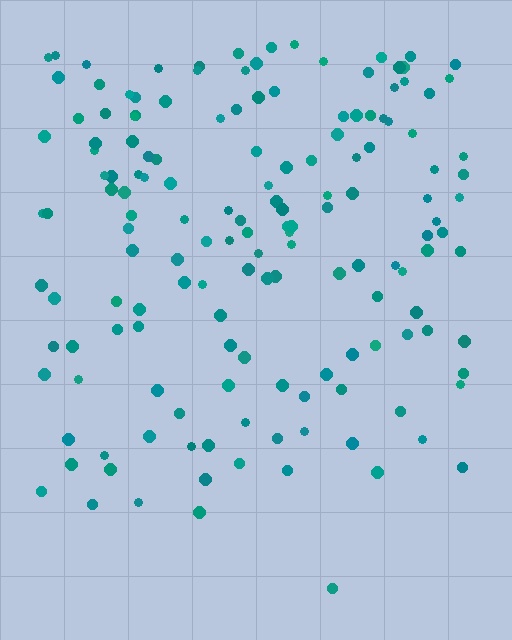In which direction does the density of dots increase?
From bottom to top, with the top side densest.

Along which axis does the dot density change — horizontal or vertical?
Vertical.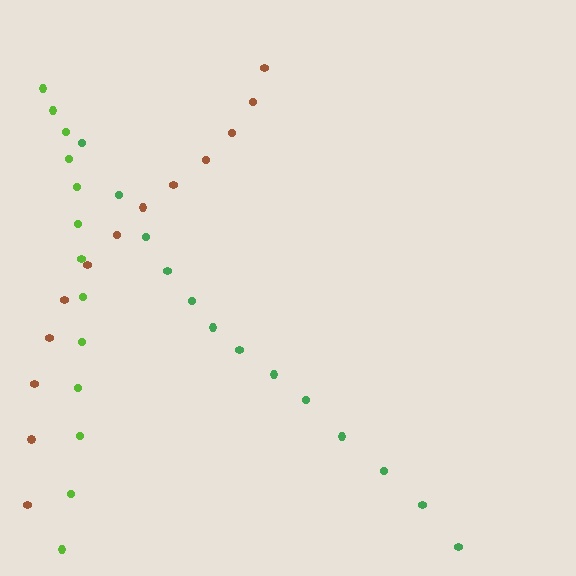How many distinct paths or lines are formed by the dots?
There are 3 distinct paths.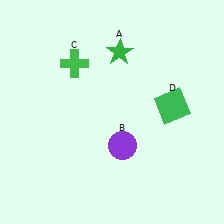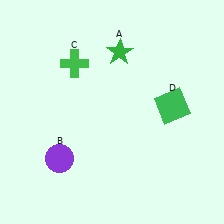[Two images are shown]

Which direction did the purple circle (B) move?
The purple circle (B) moved left.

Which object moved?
The purple circle (B) moved left.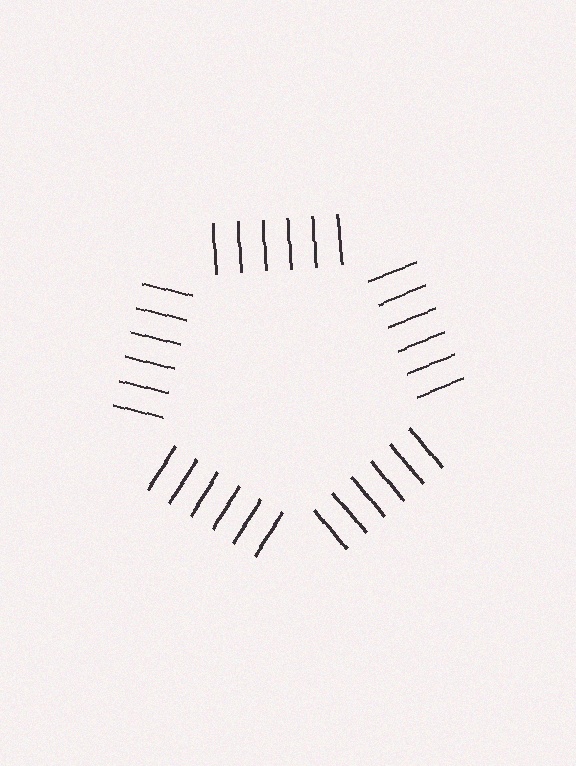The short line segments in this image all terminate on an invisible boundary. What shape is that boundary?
An illusory pentagon — the line segments terminate on its edges but no continuous stroke is drawn.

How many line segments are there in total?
30 — 6 along each of the 5 edges.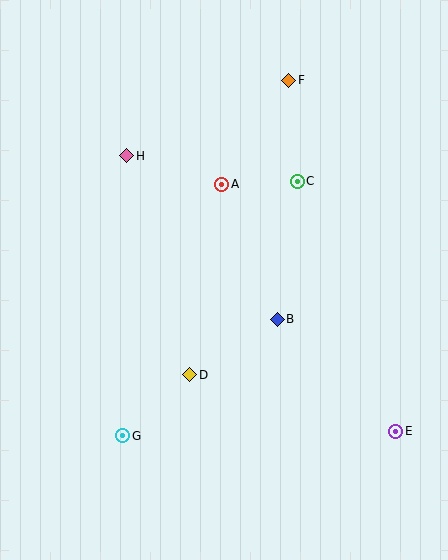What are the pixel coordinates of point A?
Point A is at (222, 184).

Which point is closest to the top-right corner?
Point F is closest to the top-right corner.